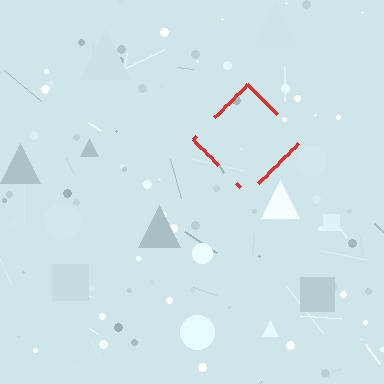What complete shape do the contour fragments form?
The contour fragments form a diamond.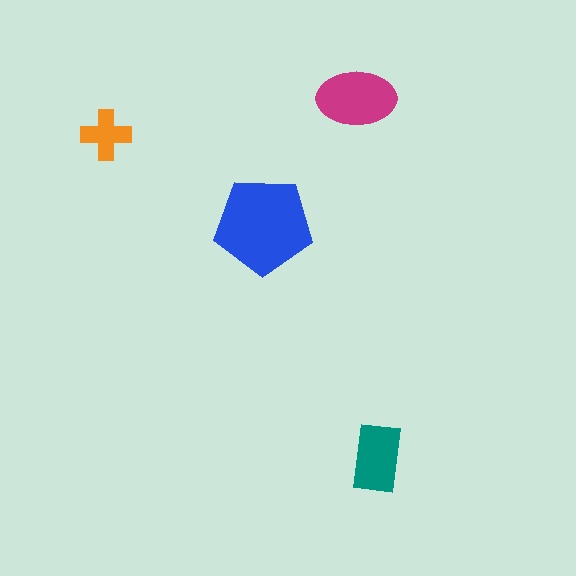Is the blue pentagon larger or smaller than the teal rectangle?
Larger.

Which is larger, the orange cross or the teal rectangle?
The teal rectangle.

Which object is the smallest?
The orange cross.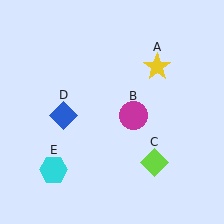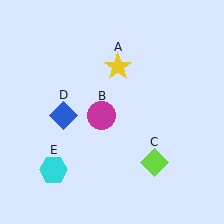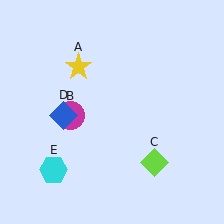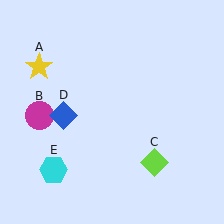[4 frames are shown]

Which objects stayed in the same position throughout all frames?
Lime diamond (object C) and blue diamond (object D) and cyan hexagon (object E) remained stationary.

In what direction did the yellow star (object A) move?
The yellow star (object A) moved left.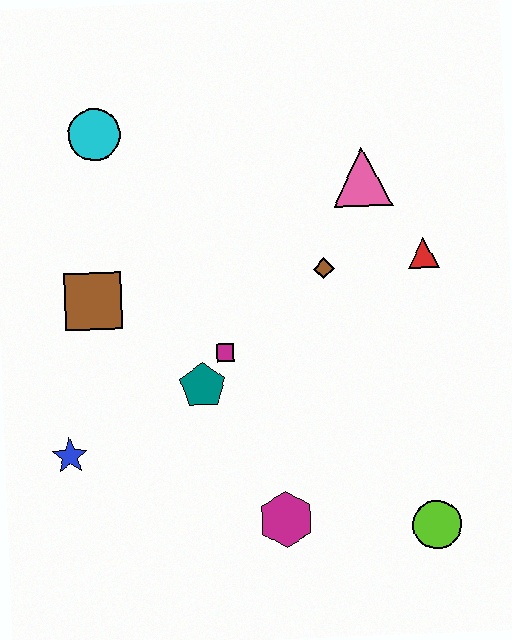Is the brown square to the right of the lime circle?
No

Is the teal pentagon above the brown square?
No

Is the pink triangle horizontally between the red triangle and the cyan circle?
Yes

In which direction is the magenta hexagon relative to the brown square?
The magenta hexagon is below the brown square.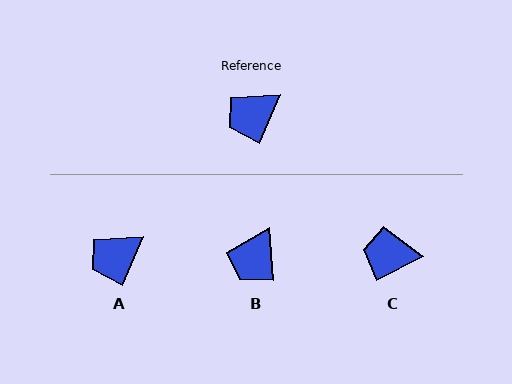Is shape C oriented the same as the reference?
No, it is off by about 40 degrees.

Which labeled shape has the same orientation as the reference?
A.